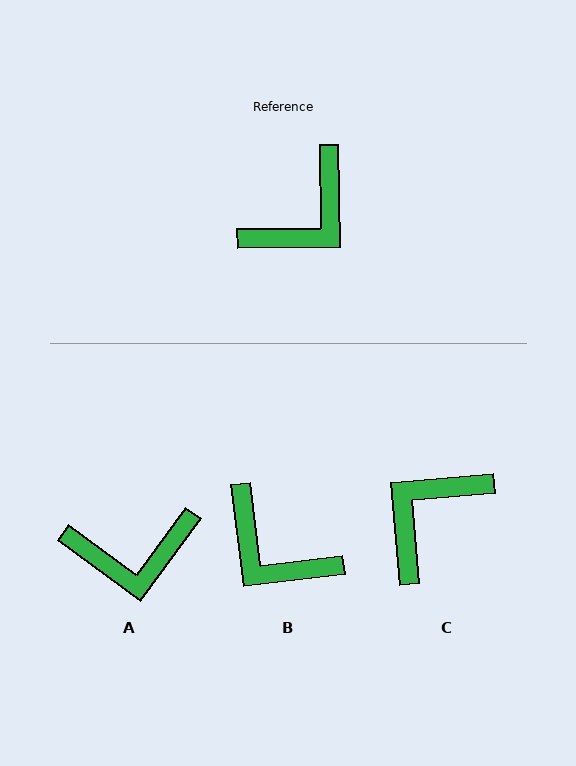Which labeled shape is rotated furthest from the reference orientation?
C, about 176 degrees away.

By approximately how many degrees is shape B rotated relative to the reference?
Approximately 84 degrees clockwise.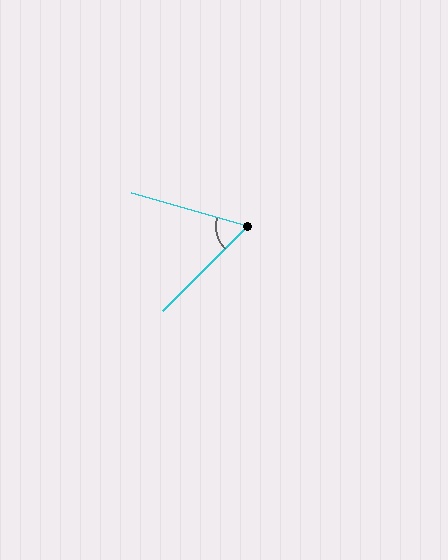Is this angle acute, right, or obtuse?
It is acute.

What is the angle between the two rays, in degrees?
Approximately 61 degrees.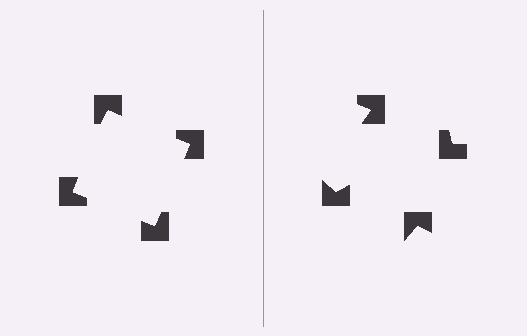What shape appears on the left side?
An illusory square.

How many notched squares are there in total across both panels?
8 — 4 on each side.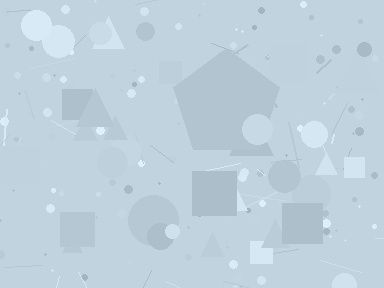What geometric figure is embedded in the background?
A pentagon is embedded in the background.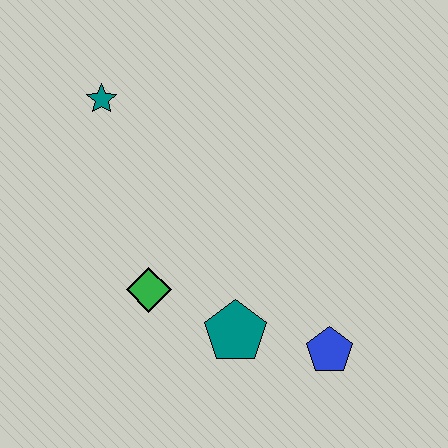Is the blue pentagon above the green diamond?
No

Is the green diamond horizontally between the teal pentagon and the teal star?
Yes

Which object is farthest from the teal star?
The blue pentagon is farthest from the teal star.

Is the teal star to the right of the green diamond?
No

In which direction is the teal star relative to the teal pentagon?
The teal star is above the teal pentagon.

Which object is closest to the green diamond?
The teal pentagon is closest to the green diamond.